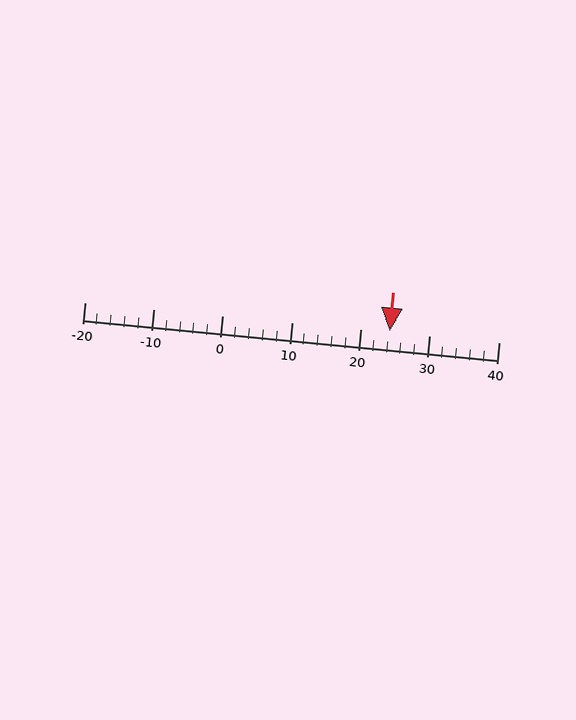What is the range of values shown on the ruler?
The ruler shows values from -20 to 40.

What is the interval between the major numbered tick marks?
The major tick marks are spaced 10 units apart.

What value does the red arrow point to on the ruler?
The red arrow points to approximately 24.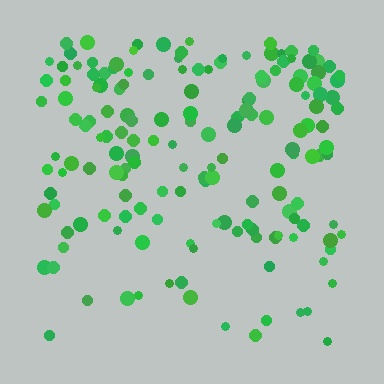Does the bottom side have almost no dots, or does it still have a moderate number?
Still a moderate number, just noticeably fewer than the top.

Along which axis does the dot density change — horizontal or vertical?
Vertical.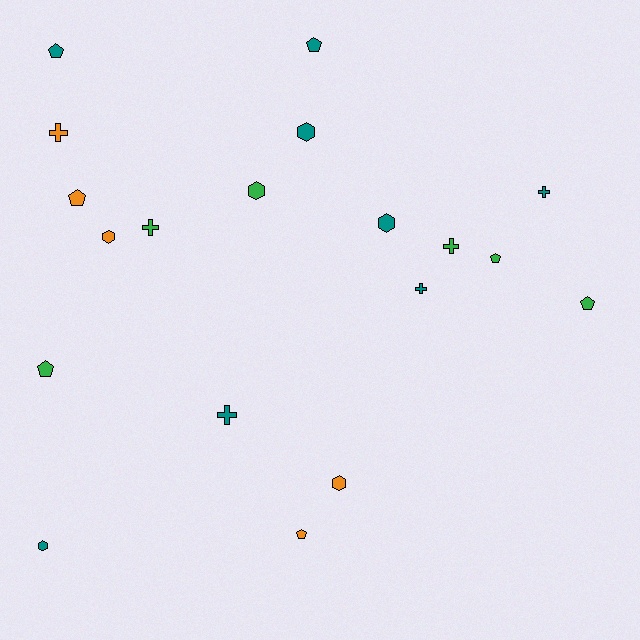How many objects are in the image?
There are 19 objects.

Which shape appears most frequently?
Pentagon, with 7 objects.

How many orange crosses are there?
There is 1 orange cross.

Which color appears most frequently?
Teal, with 8 objects.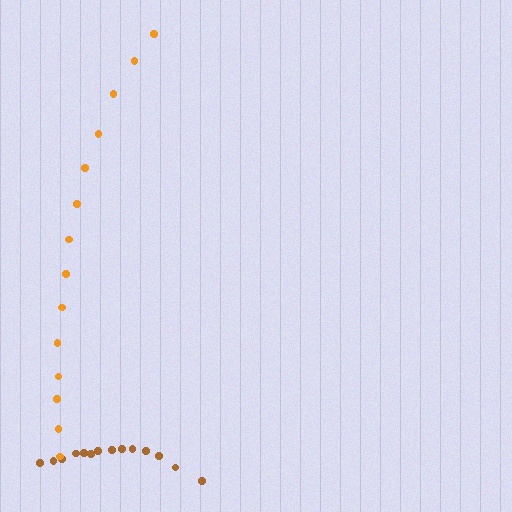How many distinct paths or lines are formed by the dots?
There are 2 distinct paths.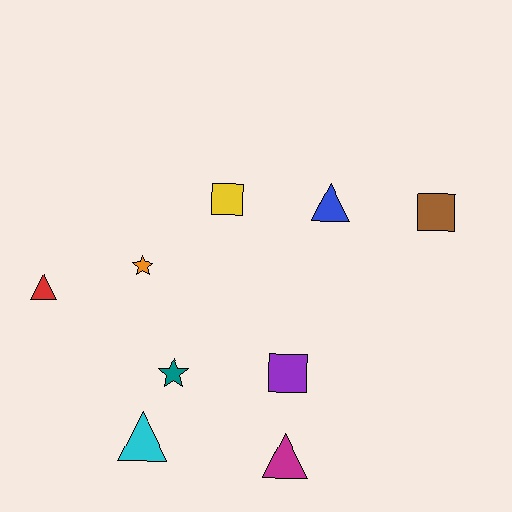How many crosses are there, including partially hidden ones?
There are no crosses.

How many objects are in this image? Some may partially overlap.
There are 9 objects.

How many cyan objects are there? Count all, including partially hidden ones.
There is 1 cyan object.